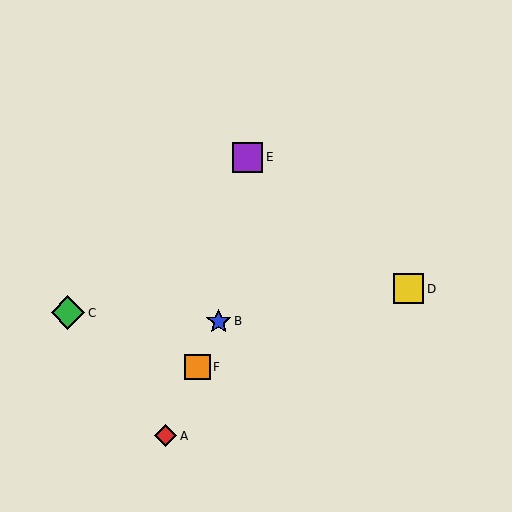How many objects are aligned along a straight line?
3 objects (A, B, F) are aligned along a straight line.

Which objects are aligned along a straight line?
Objects A, B, F are aligned along a straight line.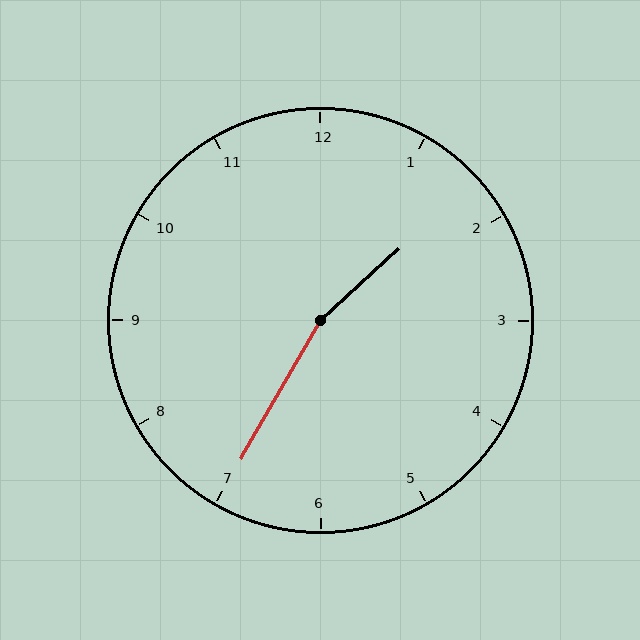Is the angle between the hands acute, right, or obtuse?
It is obtuse.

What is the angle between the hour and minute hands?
Approximately 162 degrees.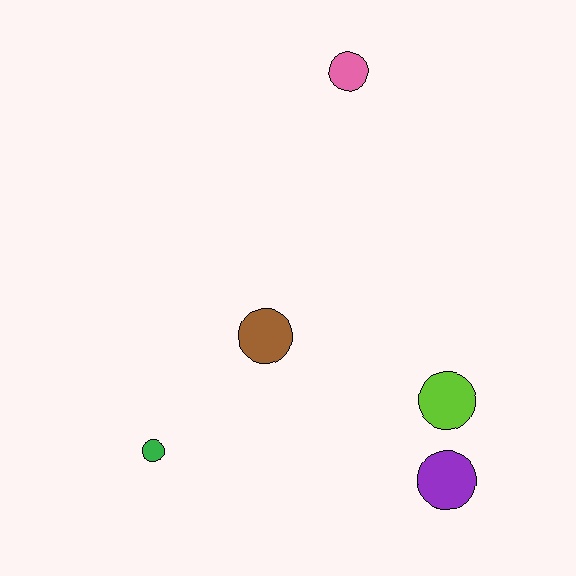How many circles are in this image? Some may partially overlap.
There are 5 circles.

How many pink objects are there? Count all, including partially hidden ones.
There is 1 pink object.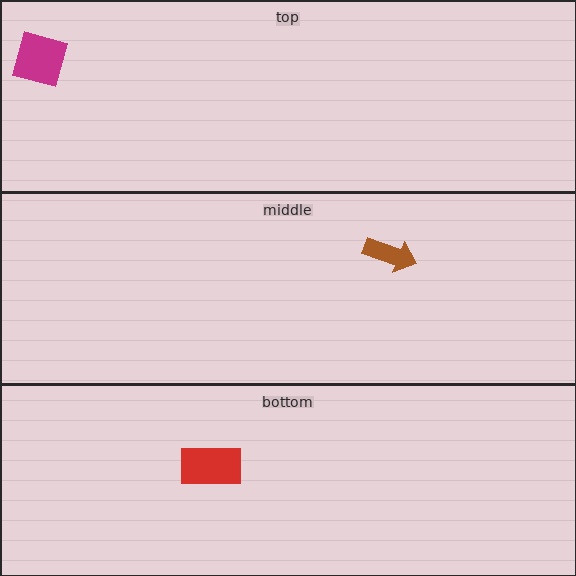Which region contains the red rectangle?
The bottom region.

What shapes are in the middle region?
The brown arrow.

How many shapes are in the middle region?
1.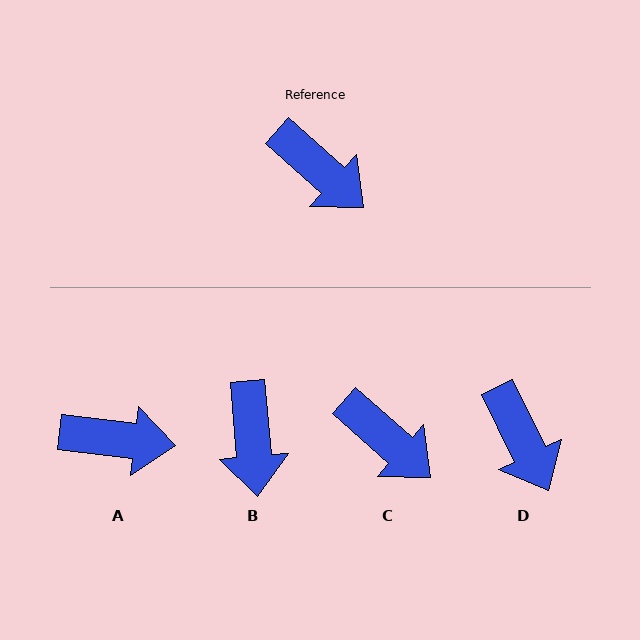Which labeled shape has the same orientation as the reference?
C.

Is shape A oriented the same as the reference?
No, it is off by about 35 degrees.